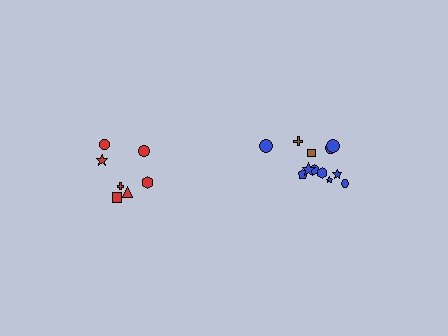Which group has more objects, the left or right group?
The right group.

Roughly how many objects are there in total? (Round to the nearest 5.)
Roughly 20 objects in total.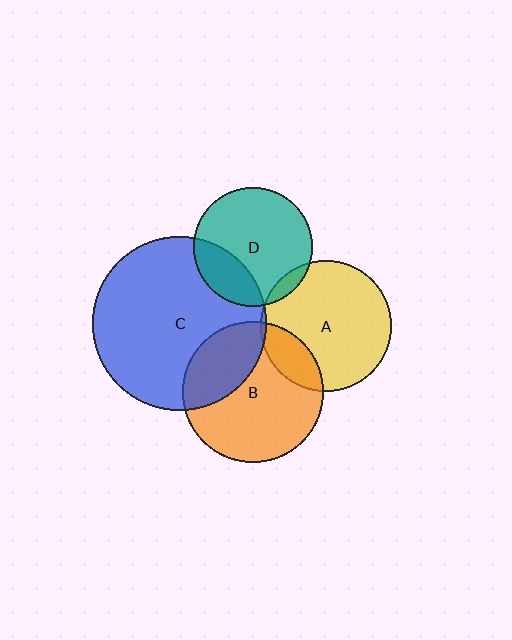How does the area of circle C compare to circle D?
Approximately 2.1 times.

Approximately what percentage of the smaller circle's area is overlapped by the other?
Approximately 5%.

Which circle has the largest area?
Circle C (blue).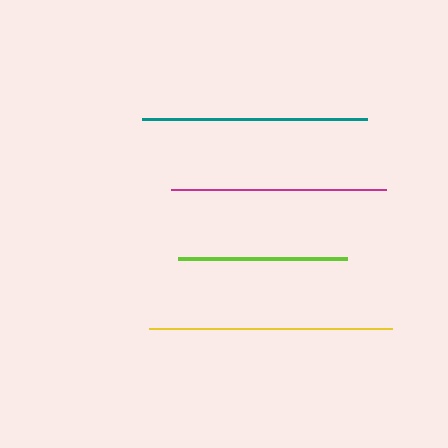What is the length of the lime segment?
The lime segment is approximately 169 pixels long.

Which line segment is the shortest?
The lime line is the shortest at approximately 169 pixels.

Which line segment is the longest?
The yellow line is the longest at approximately 243 pixels.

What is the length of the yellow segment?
The yellow segment is approximately 243 pixels long.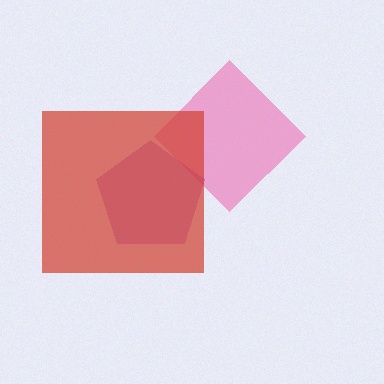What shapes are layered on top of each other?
The layered shapes are: a pink diamond, a purple pentagon, a red square.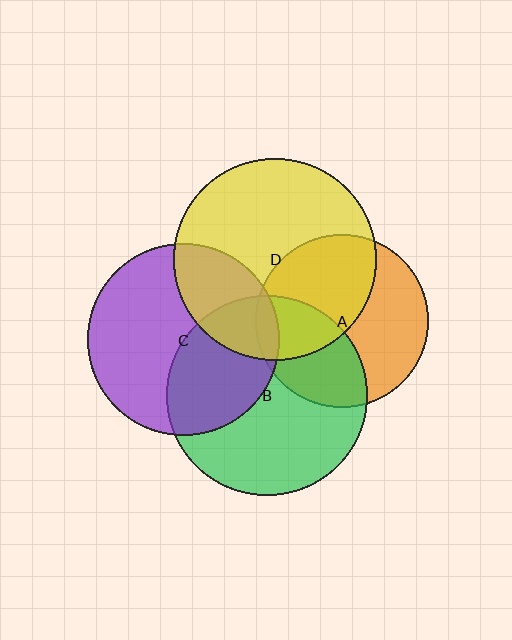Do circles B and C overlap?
Yes.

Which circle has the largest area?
Circle D (yellow).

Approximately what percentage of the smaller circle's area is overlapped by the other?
Approximately 40%.